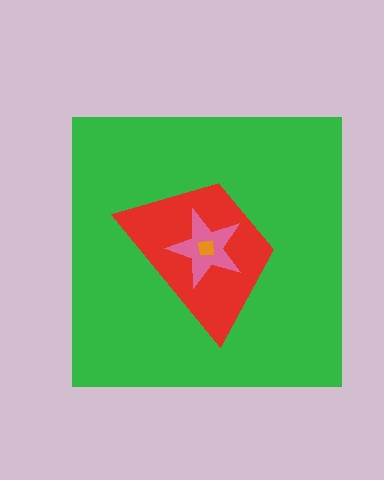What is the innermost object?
The orange square.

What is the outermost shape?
The green square.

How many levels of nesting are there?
4.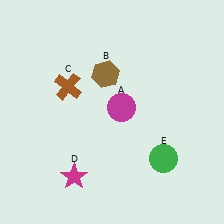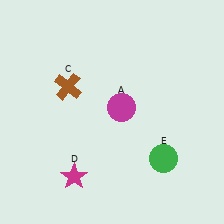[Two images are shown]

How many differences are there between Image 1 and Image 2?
There is 1 difference between the two images.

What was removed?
The brown hexagon (B) was removed in Image 2.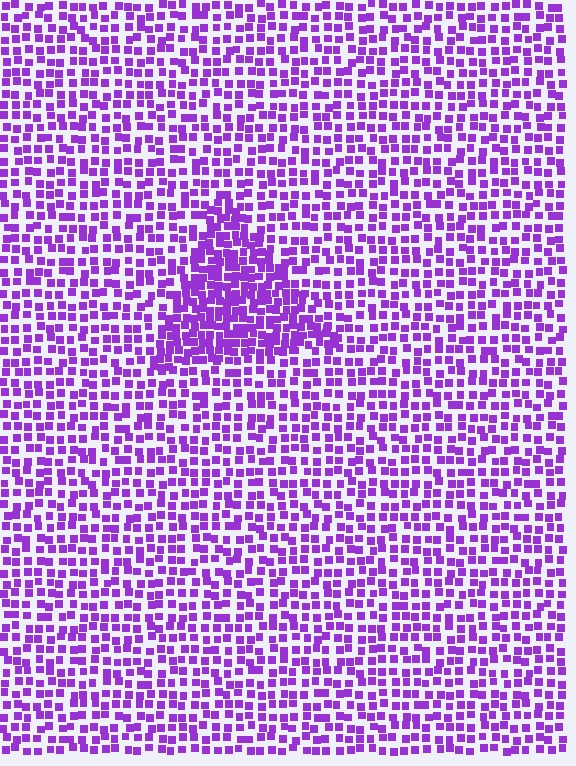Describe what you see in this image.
The image contains small purple elements arranged at two different densities. A triangle-shaped region is visible where the elements are more densely packed than the surrounding area.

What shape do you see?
I see a triangle.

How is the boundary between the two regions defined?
The boundary is defined by a change in element density (approximately 1.8x ratio). All elements are the same color, size, and shape.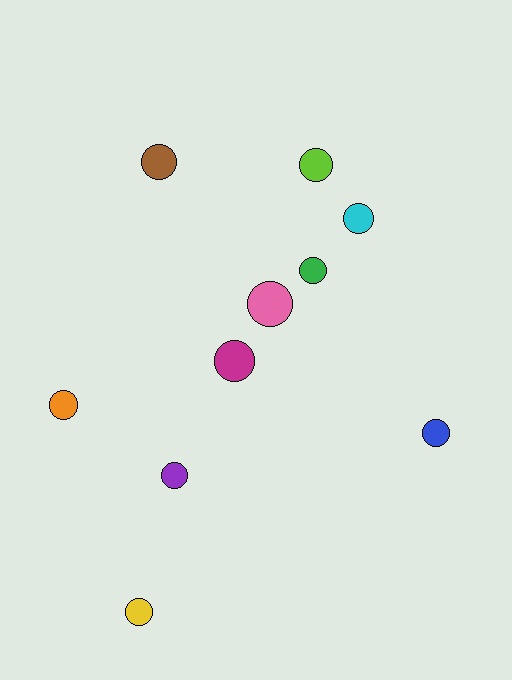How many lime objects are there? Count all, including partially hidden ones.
There is 1 lime object.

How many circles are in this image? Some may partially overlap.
There are 10 circles.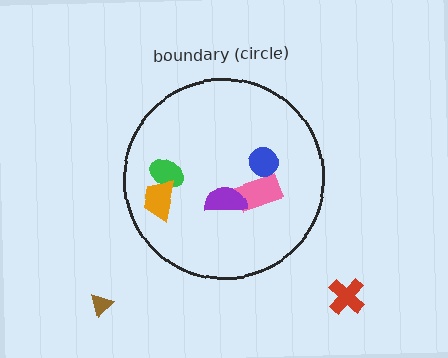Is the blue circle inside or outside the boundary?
Inside.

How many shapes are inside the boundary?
5 inside, 2 outside.